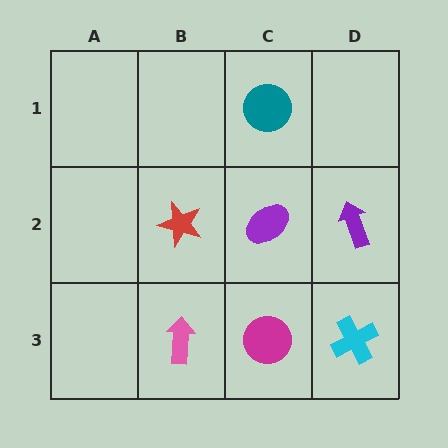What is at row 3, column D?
A cyan cross.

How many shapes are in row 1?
1 shape.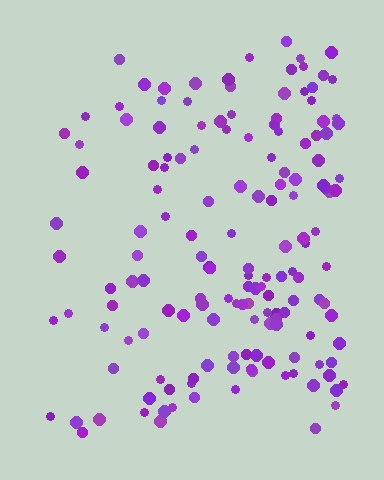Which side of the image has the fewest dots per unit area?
The left.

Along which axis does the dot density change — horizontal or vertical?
Horizontal.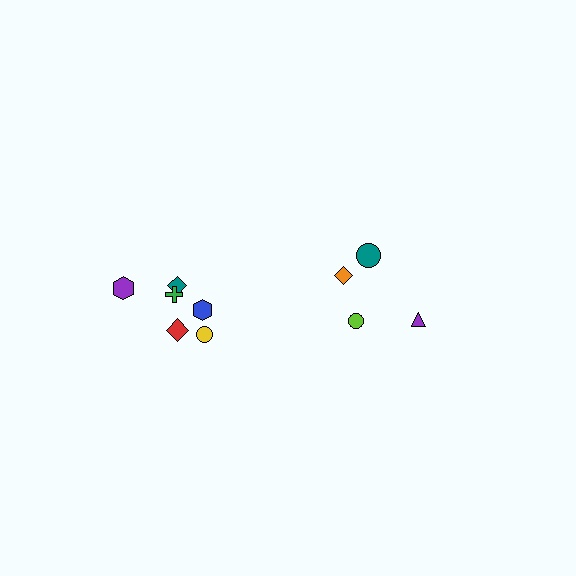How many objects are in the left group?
There are 6 objects.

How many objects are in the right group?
There are 4 objects.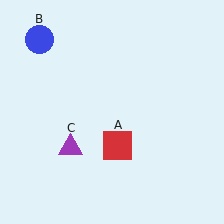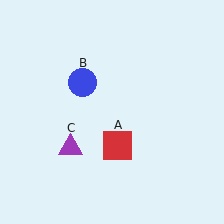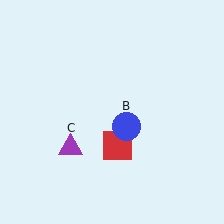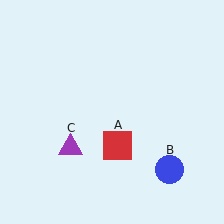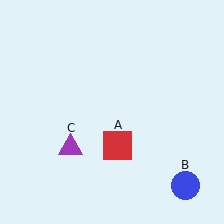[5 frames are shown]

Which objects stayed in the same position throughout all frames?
Red square (object A) and purple triangle (object C) remained stationary.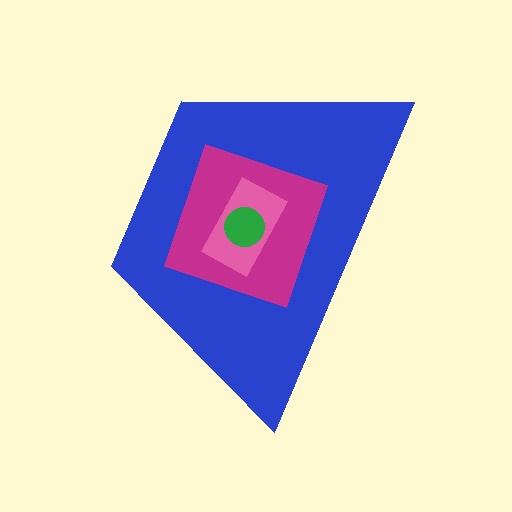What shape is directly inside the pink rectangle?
The green circle.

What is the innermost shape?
The green circle.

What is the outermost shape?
The blue trapezoid.